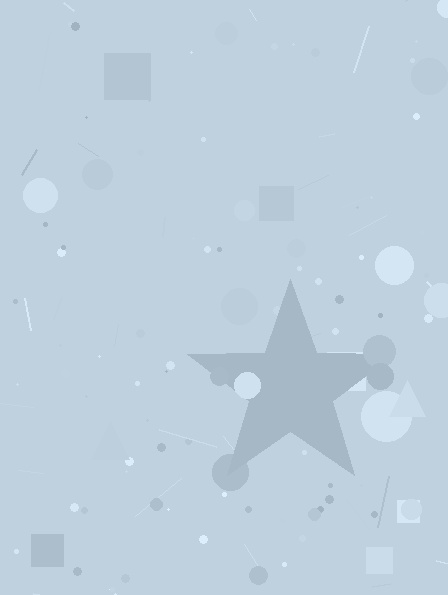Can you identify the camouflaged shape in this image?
The camouflaged shape is a star.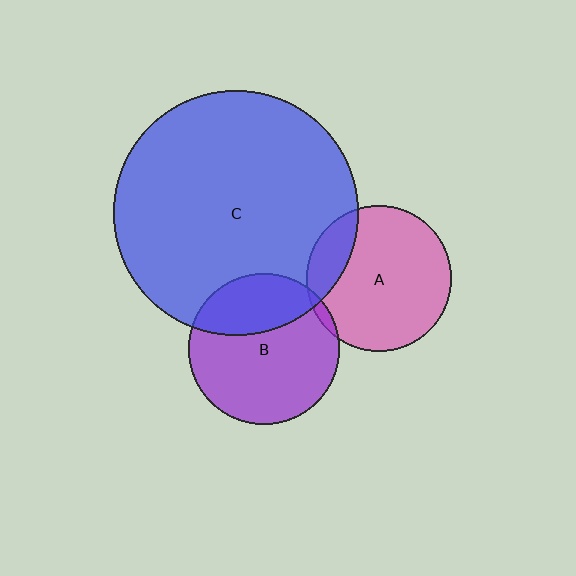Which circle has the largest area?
Circle C (blue).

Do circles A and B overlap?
Yes.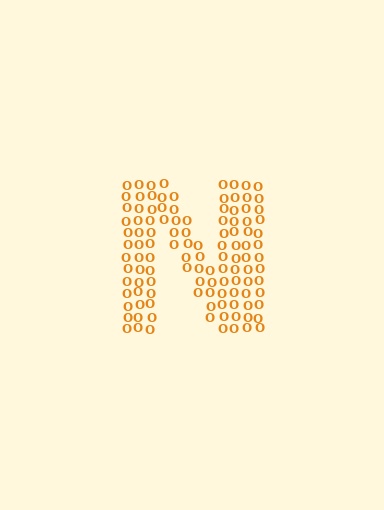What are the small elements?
The small elements are letter O's.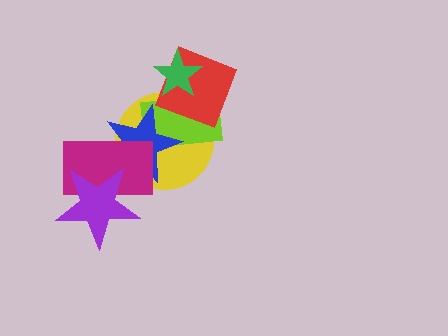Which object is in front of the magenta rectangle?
The purple star is in front of the magenta rectangle.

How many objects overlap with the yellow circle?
4 objects overlap with the yellow circle.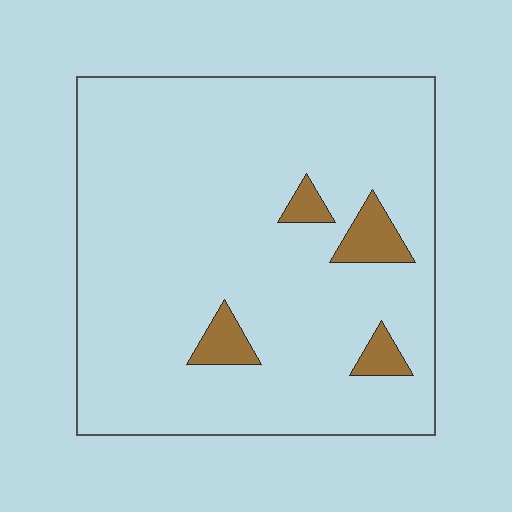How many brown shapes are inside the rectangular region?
4.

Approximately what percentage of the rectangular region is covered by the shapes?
Approximately 5%.